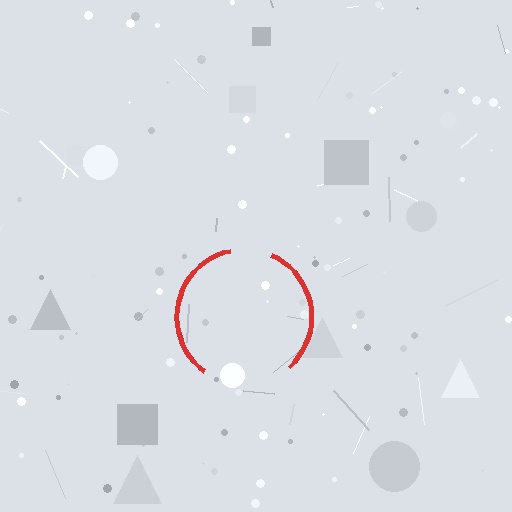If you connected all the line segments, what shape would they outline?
They would outline a circle.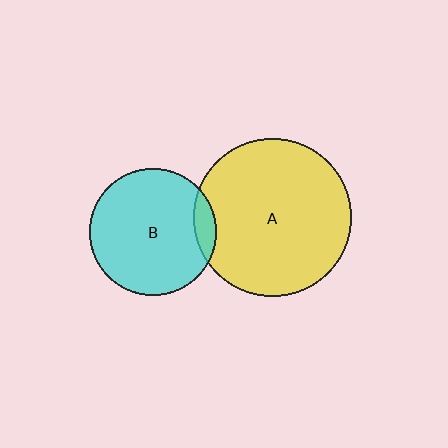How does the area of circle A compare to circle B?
Approximately 1.6 times.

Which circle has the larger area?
Circle A (yellow).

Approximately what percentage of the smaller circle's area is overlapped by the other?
Approximately 10%.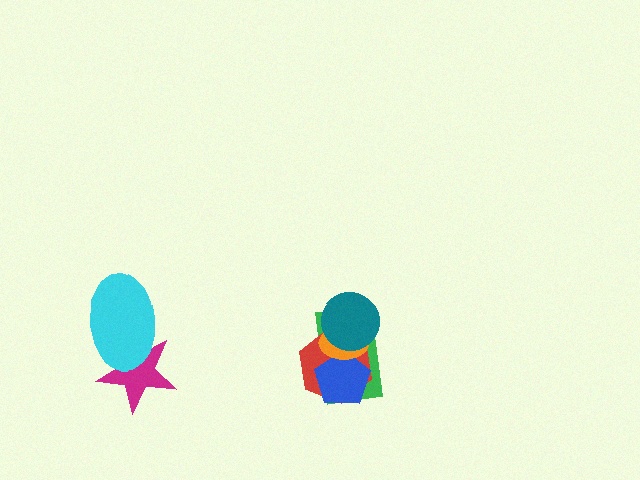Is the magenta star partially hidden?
Yes, it is partially covered by another shape.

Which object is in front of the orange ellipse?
The teal circle is in front of the orange ellipse.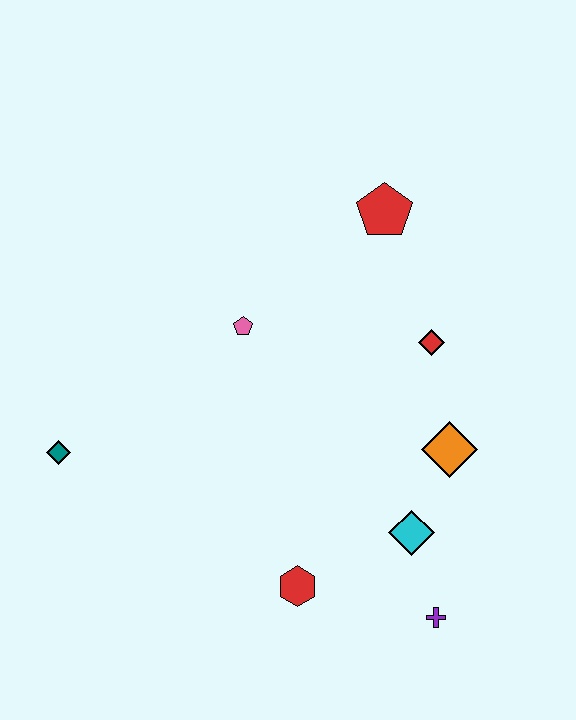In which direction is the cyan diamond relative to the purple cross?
The cyan diamond is above the purple cross.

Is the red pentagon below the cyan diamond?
No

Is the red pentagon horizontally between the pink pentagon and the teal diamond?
No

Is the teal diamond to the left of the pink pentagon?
Yes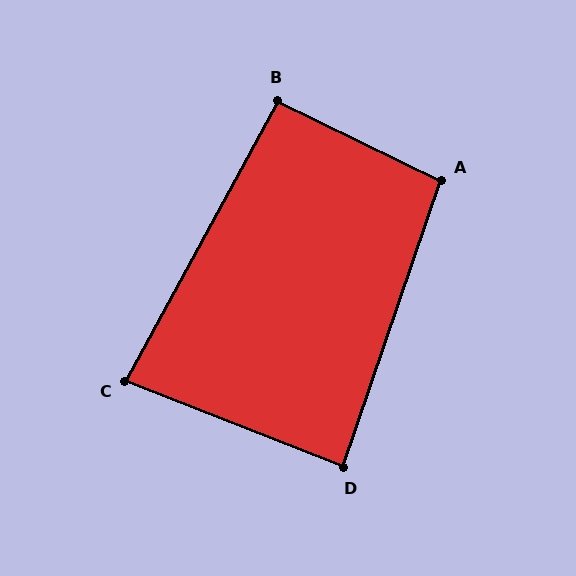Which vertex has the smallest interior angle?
C, at approximately 83 degrees.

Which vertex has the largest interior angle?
A, at approximately 97 degrees.